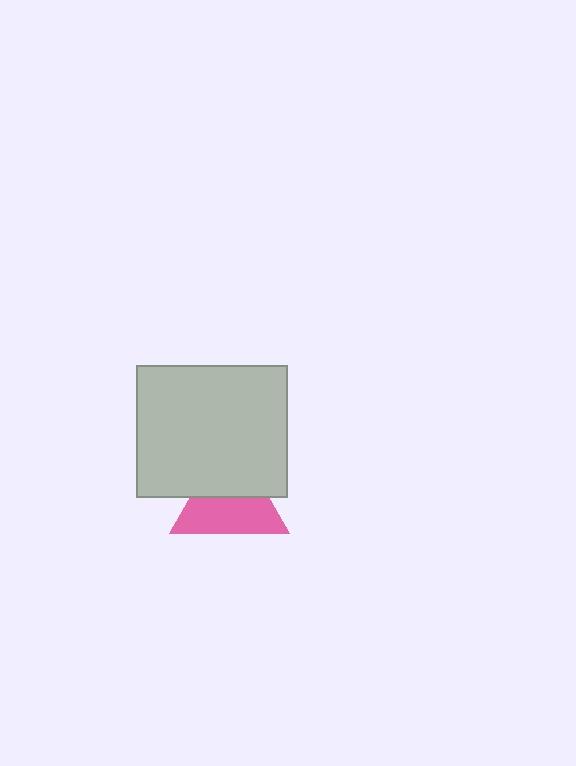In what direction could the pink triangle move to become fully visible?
The pink triangle could move down. That would shift it out from behind the light gray rectangle entirely.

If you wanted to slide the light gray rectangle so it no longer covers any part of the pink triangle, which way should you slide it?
Slide it up — that is the most direct way to separate the two shapes.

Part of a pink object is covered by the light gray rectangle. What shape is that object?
It is a triangle.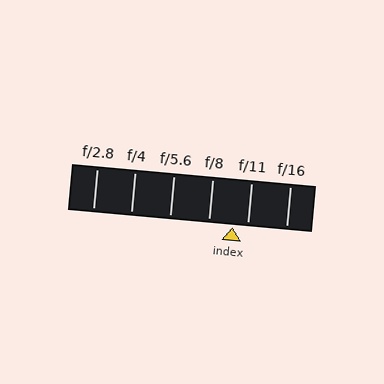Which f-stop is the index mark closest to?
The index mark is closest to f/11.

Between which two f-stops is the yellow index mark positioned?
The index mark is between f/8 and f/11.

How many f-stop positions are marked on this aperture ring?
There are 6 f-stop positions marked.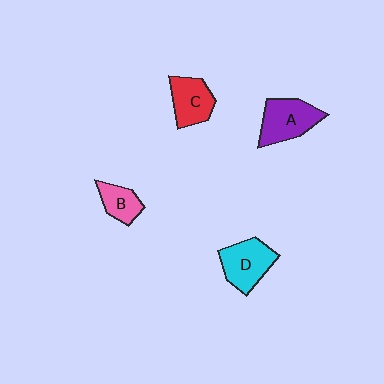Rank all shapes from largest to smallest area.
From largest to smallest: A (purple), D (cyan), C (red), B (pink).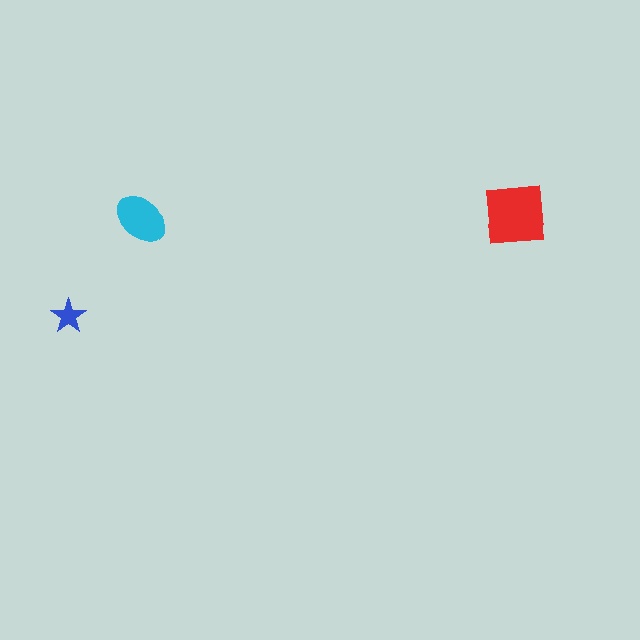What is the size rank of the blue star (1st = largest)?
3rd.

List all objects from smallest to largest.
The blue star, the cyan ellipse, the red square.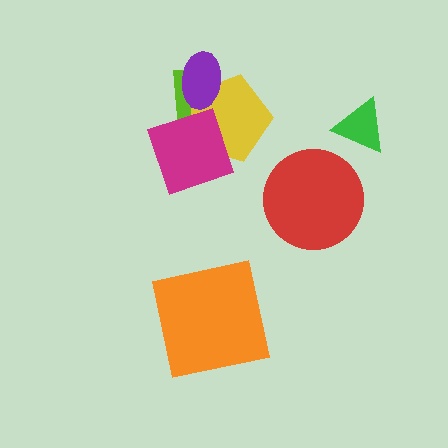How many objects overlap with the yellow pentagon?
3 objects overlap with the yellow pentagon.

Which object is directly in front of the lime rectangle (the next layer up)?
The yellow pentagon is directly in front of the lime rectangle.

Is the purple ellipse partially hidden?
No, no other shape covers it.